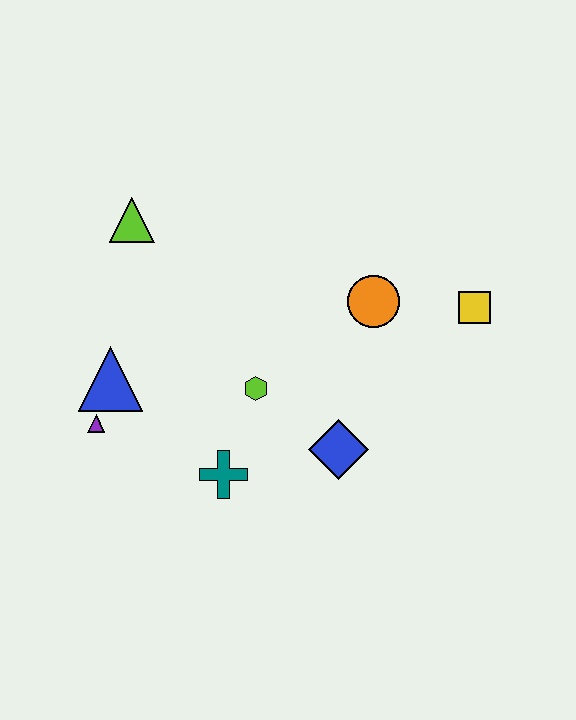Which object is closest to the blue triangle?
The purple triangle is closest to the blue triangle.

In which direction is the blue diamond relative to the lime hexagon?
The blue diamond is to the right of the lime hexagon.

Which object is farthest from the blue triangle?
The yellow square is farthest from the blue triangle.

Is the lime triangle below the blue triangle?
No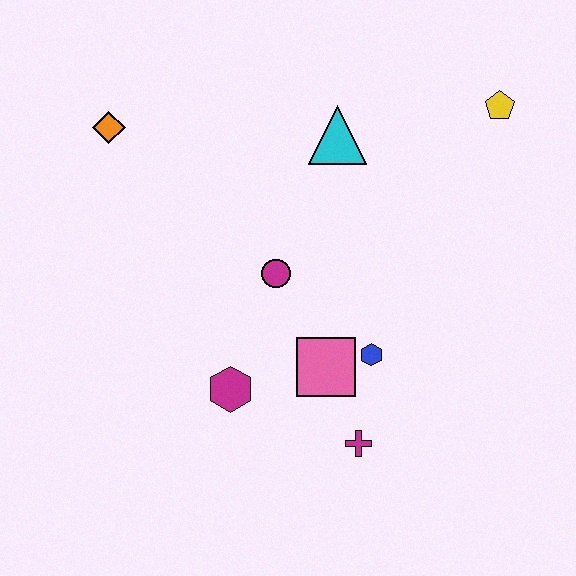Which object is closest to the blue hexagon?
The pink square is closest to the blue hexagon.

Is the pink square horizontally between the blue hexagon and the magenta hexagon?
Yes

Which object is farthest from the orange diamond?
The magenta cross is farthest from the orange diamond.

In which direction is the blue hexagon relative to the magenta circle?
The blue hexagon is to the right of the magenta circle.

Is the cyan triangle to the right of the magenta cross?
No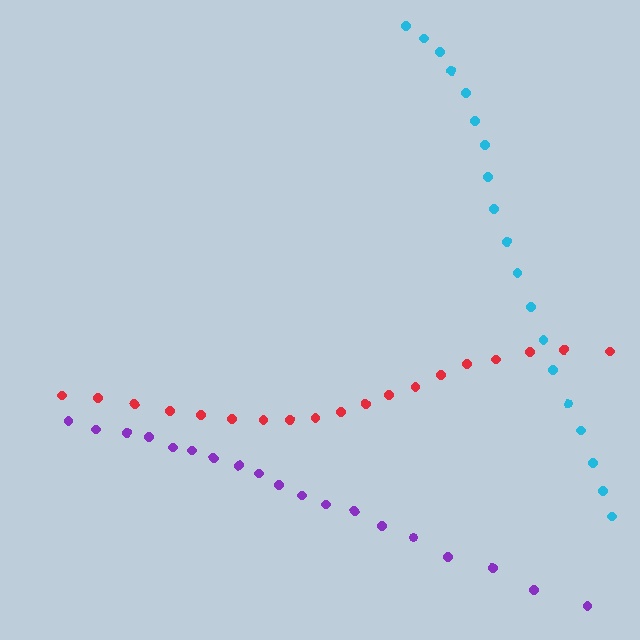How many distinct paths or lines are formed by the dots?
There are 3 distinct paths.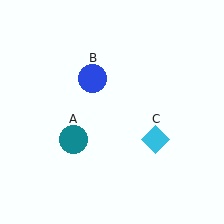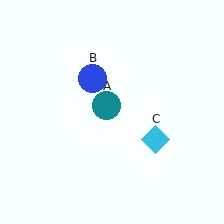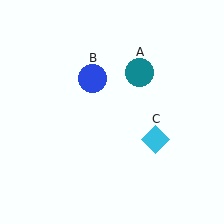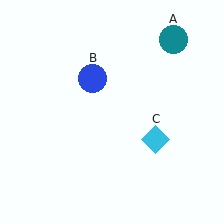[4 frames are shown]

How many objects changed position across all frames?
1 object changed position: teal circle (object A).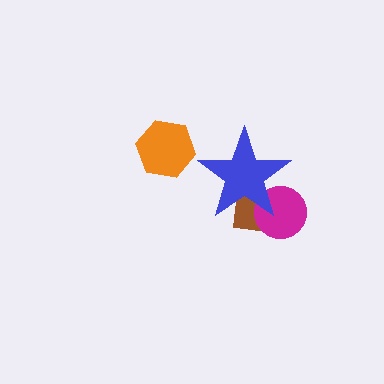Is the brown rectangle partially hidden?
Yes, it is partially covered by another shape.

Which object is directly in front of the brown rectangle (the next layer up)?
The magenta circle is directly in front of the brown rectangle.